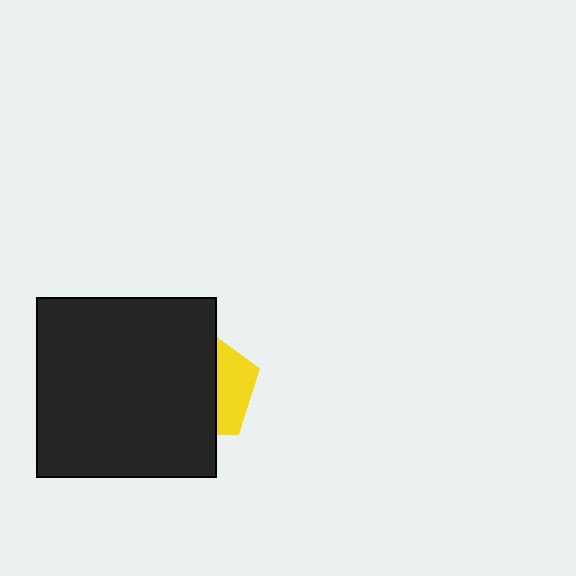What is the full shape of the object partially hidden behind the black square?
The partially hidden object is a yellow pentagon.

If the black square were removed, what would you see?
You would see the complete yellow pentagon.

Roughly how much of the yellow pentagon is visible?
A small part of it is visible (roughly 33%).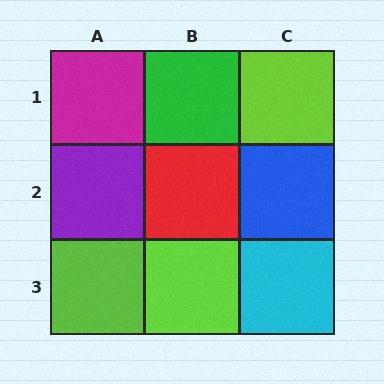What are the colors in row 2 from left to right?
Purple, red, blue.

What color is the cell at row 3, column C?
Cyan.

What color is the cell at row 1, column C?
Lime.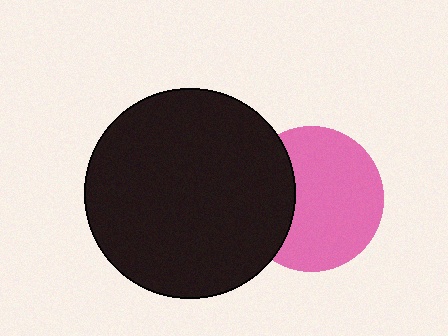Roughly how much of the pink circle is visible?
Most of it is visible (roughly 70%).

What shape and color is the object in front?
The object in front is a black circle.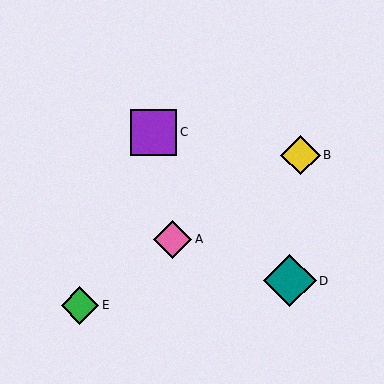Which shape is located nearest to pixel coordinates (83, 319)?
The green diamond (labeled E) at (80, 305) is nearest to that location.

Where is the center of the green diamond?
The center of the green diamond is at (80, 305).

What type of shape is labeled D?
Shape D is a teal diamond.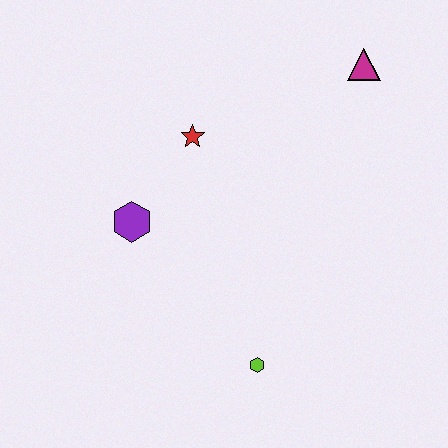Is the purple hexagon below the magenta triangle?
Yes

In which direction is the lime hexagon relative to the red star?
The lime hexagon is below the red star.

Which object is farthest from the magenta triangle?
The lime hexagon is farthest from the magenta triangle.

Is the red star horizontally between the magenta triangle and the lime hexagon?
No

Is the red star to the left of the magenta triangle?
Yes